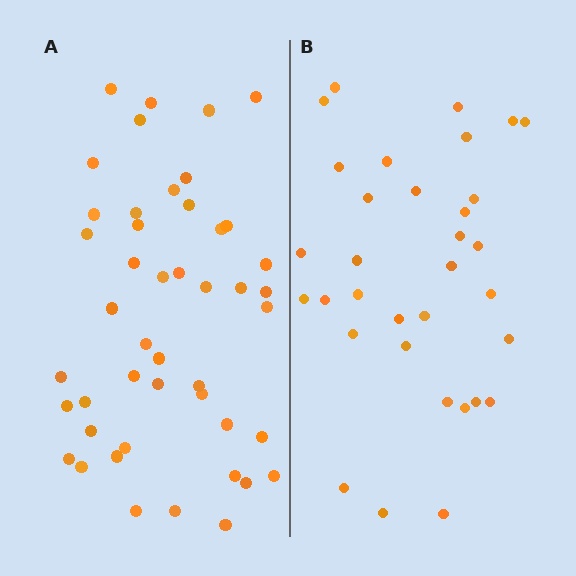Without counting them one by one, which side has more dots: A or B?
Region A (the left region) has more dots.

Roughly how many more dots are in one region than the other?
Region A has approximately 15 more dots than region B.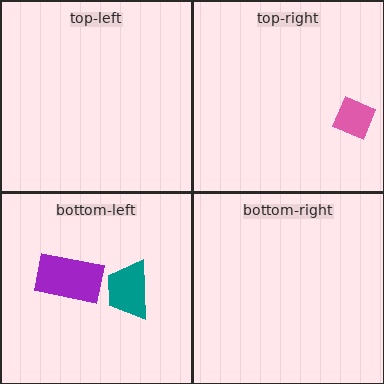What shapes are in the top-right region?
The pink diamond.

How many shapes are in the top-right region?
1.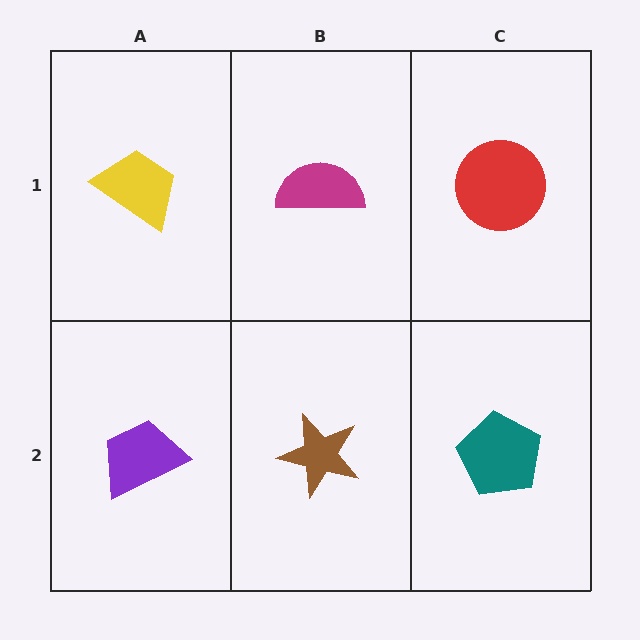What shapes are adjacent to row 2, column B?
A magenta semicircle (row 1, column B), a purple trapezoid (row 2, column A), a teal pentagon (row 2, column C).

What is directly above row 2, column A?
A yellow trapezoid.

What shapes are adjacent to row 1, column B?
A brown star (row 2, column B), a yellow trapezoid (row 1, column A), a red circle (row 1, column C).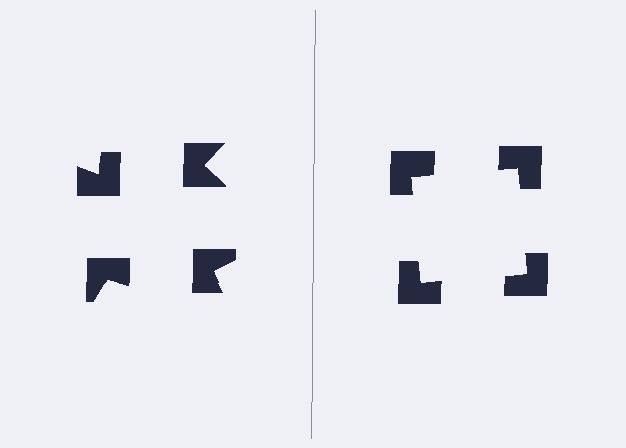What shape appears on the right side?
An illusory square.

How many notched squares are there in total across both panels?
8 — 4 on each side.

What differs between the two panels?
The notched squares are positioned identically on both sides; only the wedge orientations differ. On the right they align to a square; on the left they are misaligned.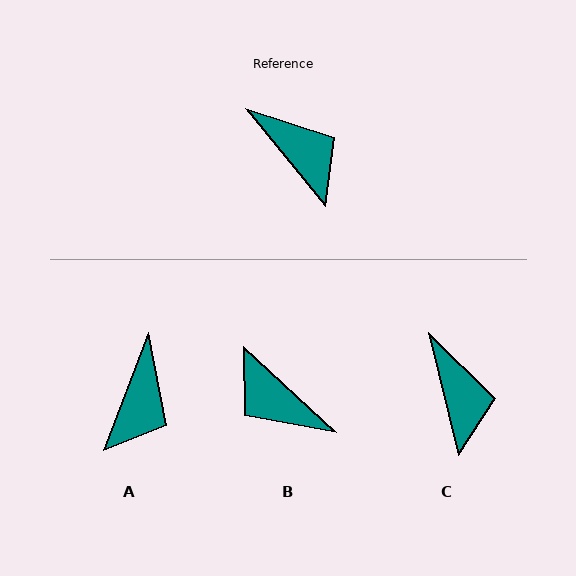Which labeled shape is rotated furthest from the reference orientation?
B, about 172 degrees away.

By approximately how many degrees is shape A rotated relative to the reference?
Approximately 61 degrees clockwise.